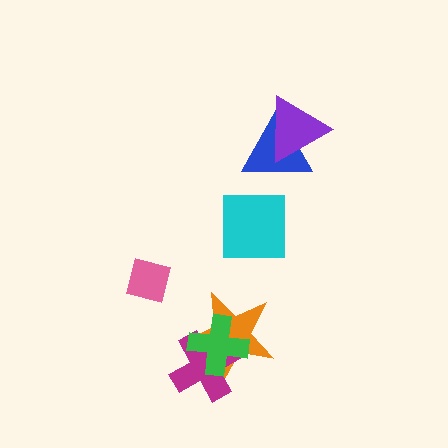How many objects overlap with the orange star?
2 objects overlap with the orange star.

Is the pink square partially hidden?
No, no other shape covers it.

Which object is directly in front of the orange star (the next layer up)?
The magenta cross is directly in front of the orange star.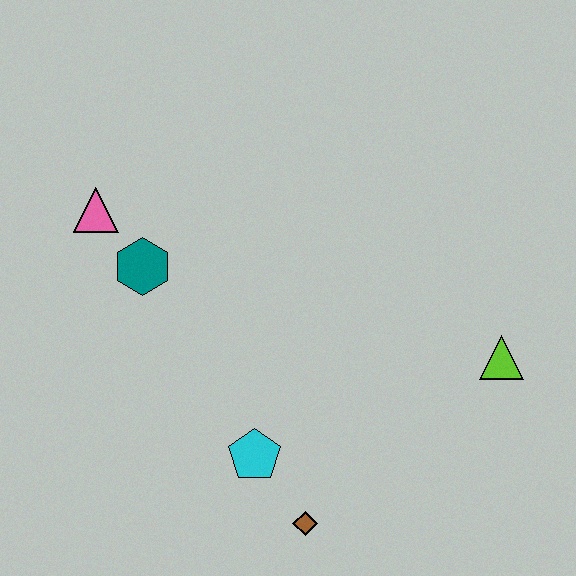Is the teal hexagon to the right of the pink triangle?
Yes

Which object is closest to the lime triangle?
The brown diamond is closest to the lime triangle.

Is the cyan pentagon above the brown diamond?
Yes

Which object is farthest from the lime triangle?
The pink triangle is farthest from the lime triangle.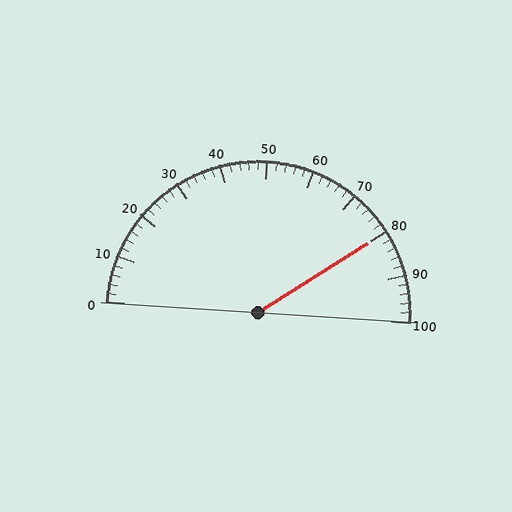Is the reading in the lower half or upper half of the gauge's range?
The reading is in the upper half of the range (0 to 100).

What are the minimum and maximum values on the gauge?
The gauge ranges from 0 to 100.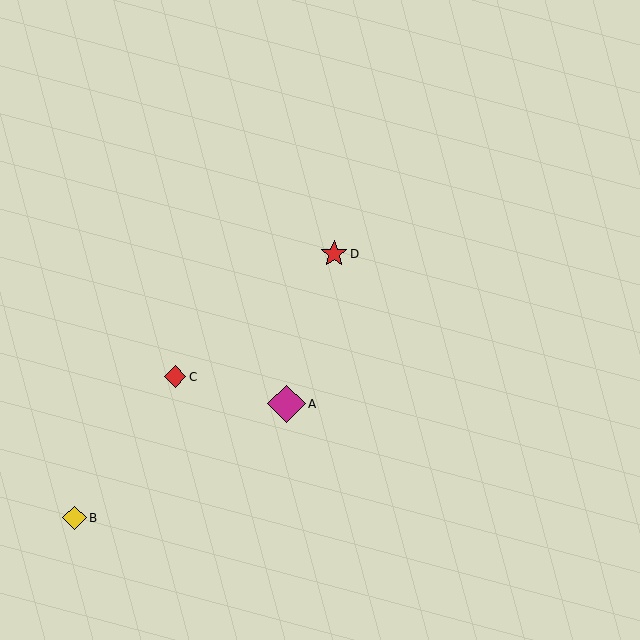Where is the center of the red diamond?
The center of the red diamond is at (175, 377).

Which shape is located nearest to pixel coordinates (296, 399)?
The magenta diamond (labeled A) at (287, 404) is nearest to that location.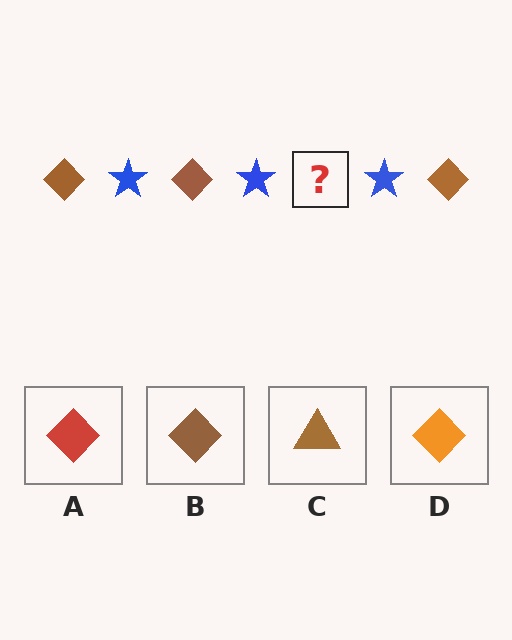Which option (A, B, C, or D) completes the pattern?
B.